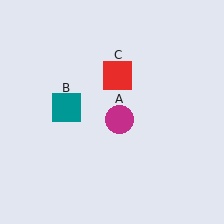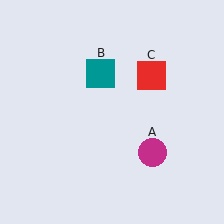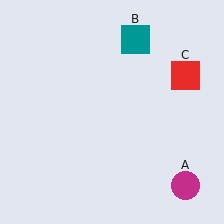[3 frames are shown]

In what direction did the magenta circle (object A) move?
The magenta circle (object A) moved down and to the right.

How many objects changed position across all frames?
3 objects changed position: magenta circle (object A), teal square (object B), red square (object C).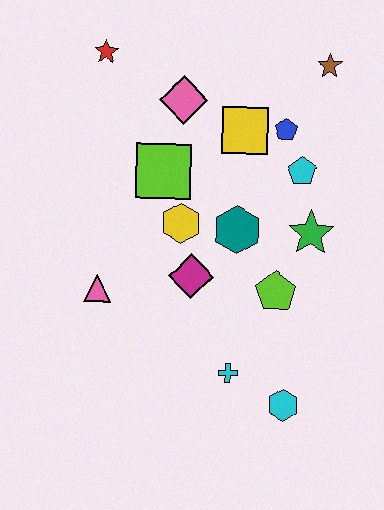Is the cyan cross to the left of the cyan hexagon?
Yes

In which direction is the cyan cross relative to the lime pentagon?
The cyan cross is below the lime pentagon.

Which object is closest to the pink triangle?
The magenta diamond is closest to the pink triangle.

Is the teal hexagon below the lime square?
Yes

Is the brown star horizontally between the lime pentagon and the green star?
No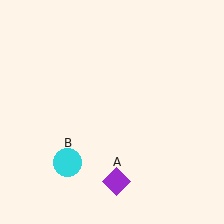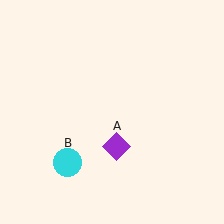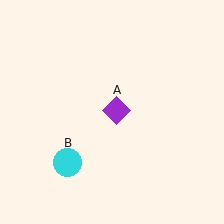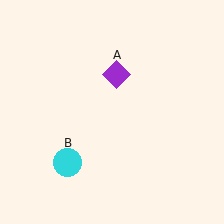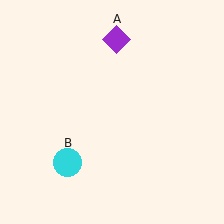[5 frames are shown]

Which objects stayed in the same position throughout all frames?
Cyan circle (object B) remained stationary.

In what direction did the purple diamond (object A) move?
The purple diamond (object A) moved up.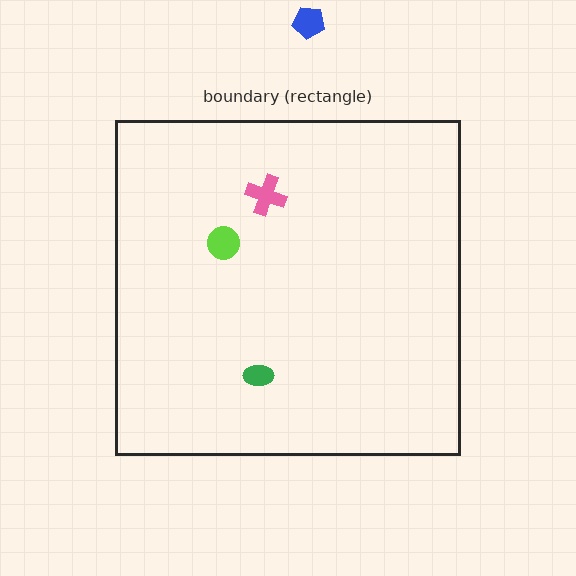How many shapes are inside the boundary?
3 inside, 1 outside.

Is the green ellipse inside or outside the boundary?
Inside.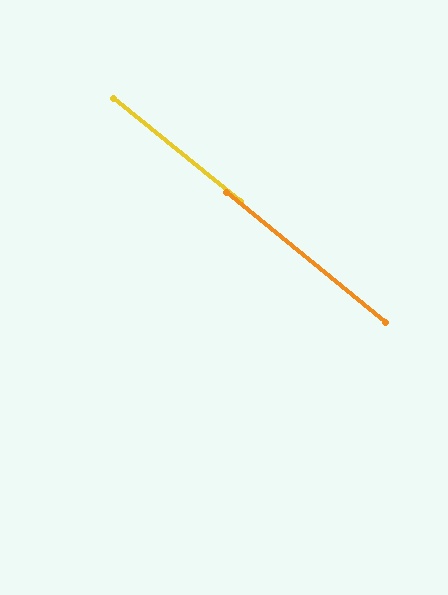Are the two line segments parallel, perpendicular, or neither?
Parallel — their directions differ by only 0.1°.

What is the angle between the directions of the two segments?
Approximately 0 degrees.